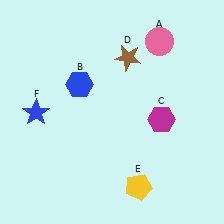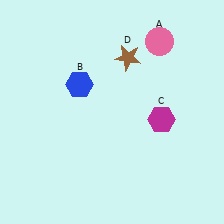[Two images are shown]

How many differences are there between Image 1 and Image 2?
There are 2 differences between the two images.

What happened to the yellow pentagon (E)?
The yellow pentagon (E) was removed in Image 2. It was in the bottom-right area of Image 1.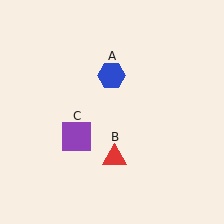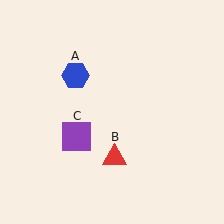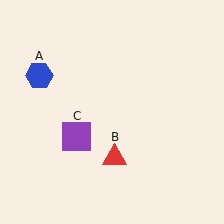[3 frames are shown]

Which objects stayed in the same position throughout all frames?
Red triangle (object B) and purple square (object C) remained stationary.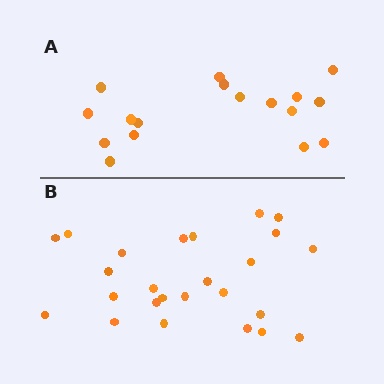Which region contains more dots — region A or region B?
Region B (the bottom region) has more dots.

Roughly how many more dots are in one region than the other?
Region B has roughly 8 or so more dots than region A.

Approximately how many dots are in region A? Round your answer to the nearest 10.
About 20 dots. (The exact count is 17, which rounds to 20.)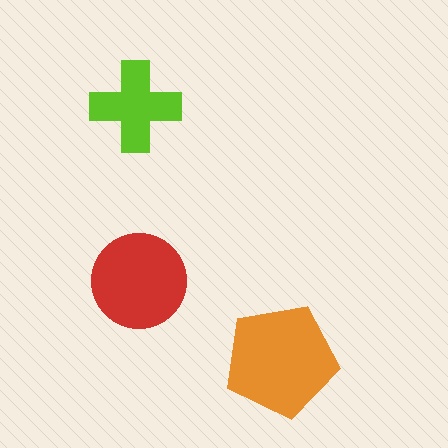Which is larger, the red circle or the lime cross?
The red circle.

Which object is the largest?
The orange pentagon.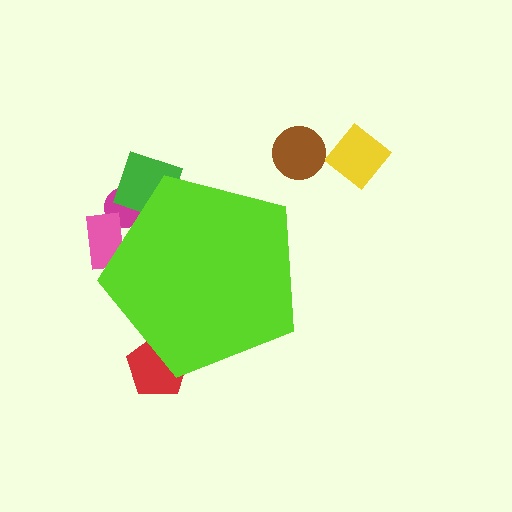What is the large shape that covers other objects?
A lime pentagon.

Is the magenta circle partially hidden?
Yes, the magenta circle is partially hidden behind the lime pentagon.